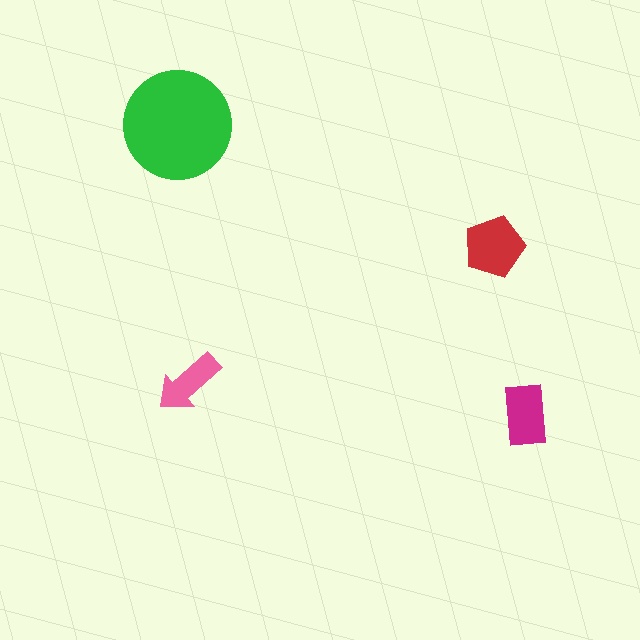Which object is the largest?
The green circle.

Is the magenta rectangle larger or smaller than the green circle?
Smaller.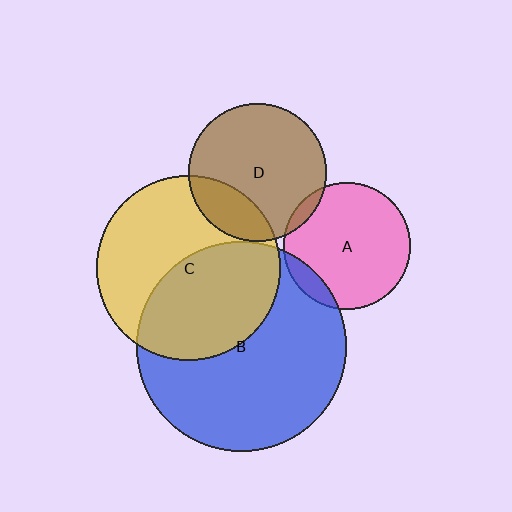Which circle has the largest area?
Circle B (blue).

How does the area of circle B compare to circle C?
Approximately 1.3 times.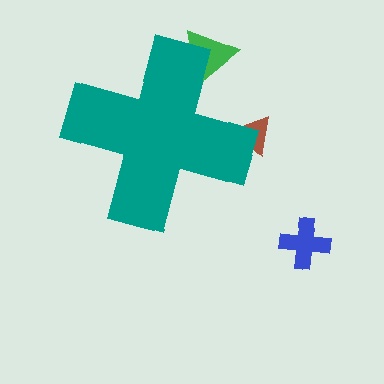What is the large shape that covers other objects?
A teal cross.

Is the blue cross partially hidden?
No, the blue cross is fully visible.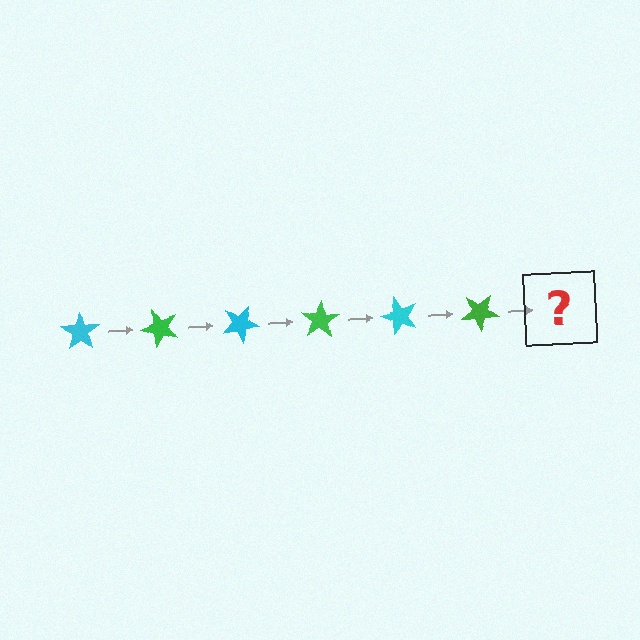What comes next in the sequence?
The next element should be a cyan star, rotated 300 degrees from the start.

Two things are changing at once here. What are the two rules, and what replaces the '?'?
The two rules are that it rotates 50 degrees each step and the color cycles through cyan and green. The '?' should be a cyan star, rotated 300 degrees from the start.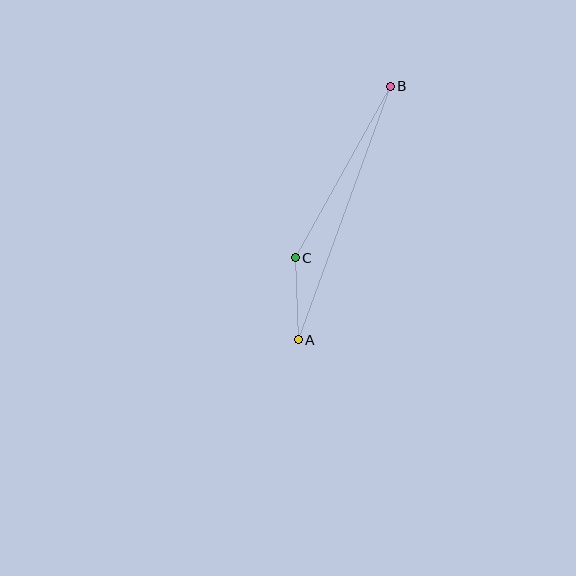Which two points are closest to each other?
Points A and C are closest to each other.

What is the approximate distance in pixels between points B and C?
The distance between B and C is approximately 196 pixels.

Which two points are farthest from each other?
Points A and B are farthest from each other.